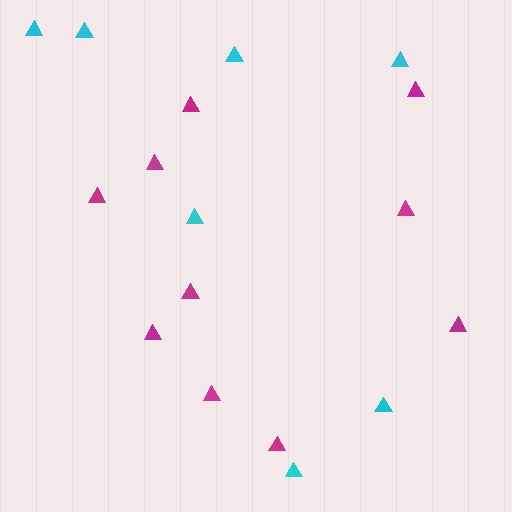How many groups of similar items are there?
There are 2 groups: one group of magenta triangles (10) and one group of cyan triangles (7).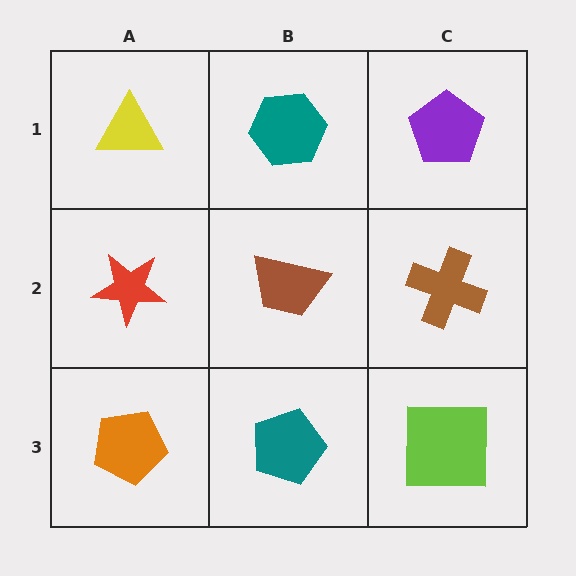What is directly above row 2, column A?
A yellow triangle.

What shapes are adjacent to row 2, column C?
A purple pentagon (row 1, column C), a lime square (row 3, column C), a brown trapezoid (row 2, column B).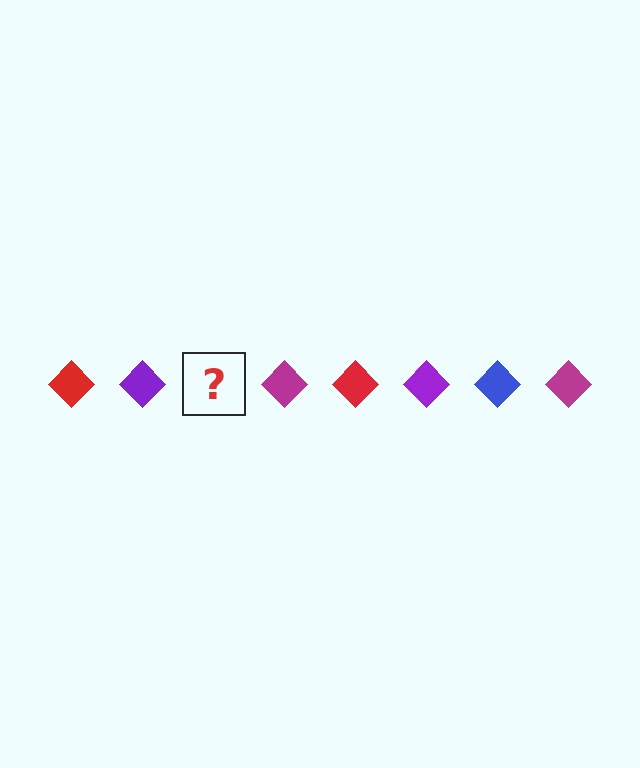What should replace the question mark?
The question mark should be replaced with a blue diamond.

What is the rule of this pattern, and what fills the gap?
The rule is that the pattern cycles through red, purple, blue, magenta diamonds. The gap should be filled with a blue diamond.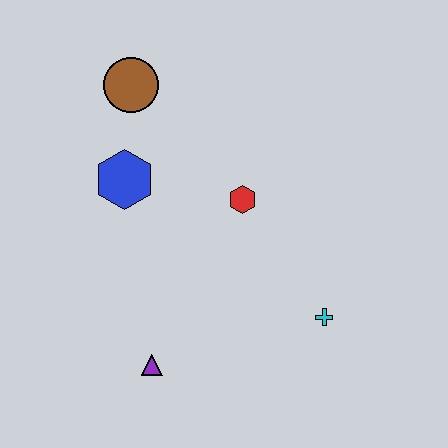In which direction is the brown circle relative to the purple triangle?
The brown circle is above the purple triangle.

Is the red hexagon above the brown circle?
No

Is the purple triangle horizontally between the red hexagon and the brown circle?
Yes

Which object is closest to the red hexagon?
The blue hexagon is closest to the red hexagon.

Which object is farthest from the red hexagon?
The purple triangle is farthest from the red hexagon.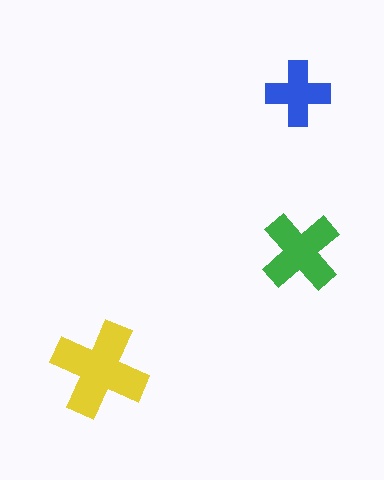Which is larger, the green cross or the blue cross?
The green one.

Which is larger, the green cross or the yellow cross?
The yellow one.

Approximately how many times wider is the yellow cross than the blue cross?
About 1.5 times wider.